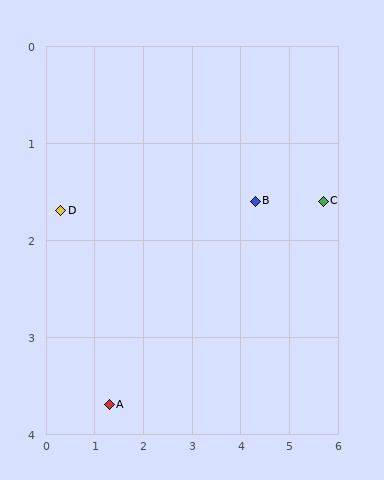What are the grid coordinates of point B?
Point B is at approximately (4.3, 1.6).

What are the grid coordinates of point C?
Point C is at approximately (5.7, 1.6).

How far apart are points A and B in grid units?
Points A and B are about 3.7 grid units apart.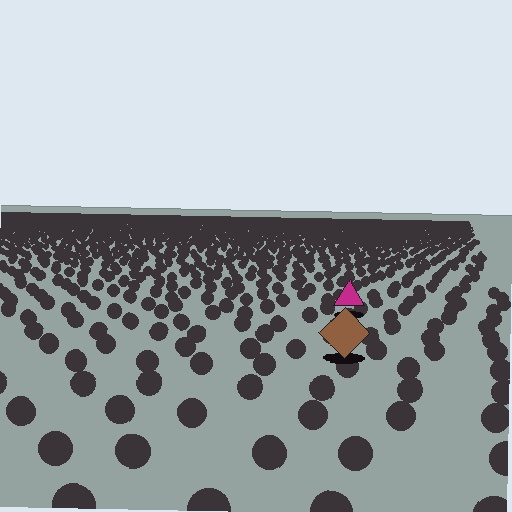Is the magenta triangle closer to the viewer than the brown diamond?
No. The brown diamond is closer — you can tell from the texture gradient: the ground texture is coarser near it.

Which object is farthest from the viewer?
The magenta triangle is farthest from the viewer. It appears smaller and the ground texture around it is denser.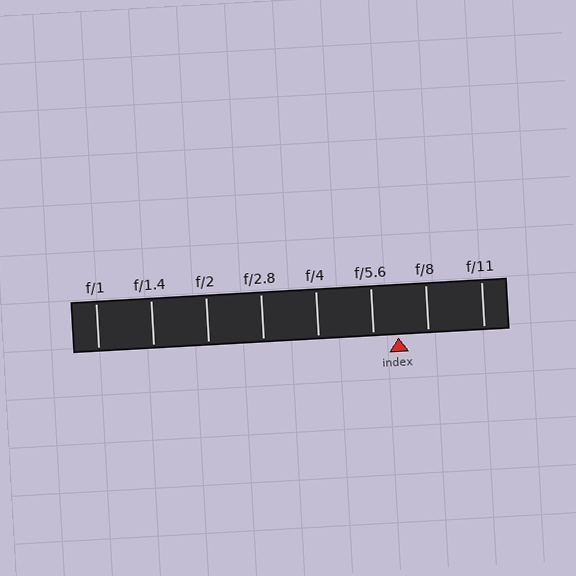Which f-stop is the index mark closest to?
The index mark is closest to f/5.6.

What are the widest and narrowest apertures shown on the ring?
The widest aperture shown is f/1 and the narrowest is f/11.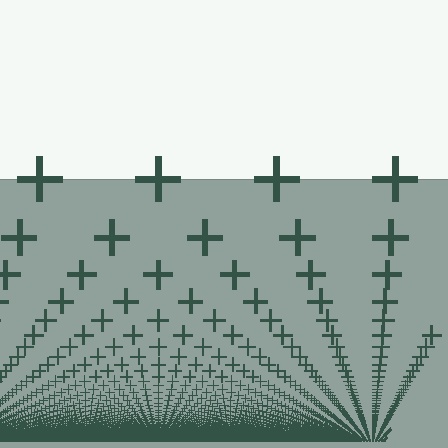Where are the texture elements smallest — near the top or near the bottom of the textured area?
Near the bottom.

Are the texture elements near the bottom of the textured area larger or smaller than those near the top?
Smaller. The gradient is inverted — elements near the bottom are smaller and denser.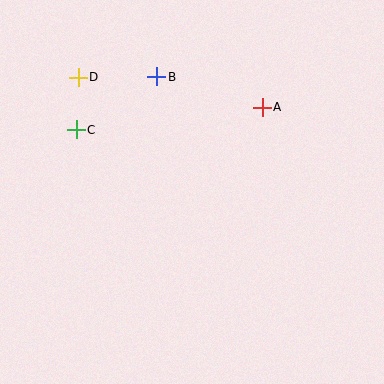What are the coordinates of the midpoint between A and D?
The midpoint between A and D is at (170, 92).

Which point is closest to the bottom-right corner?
Point A is closest to the bottom-right corner.